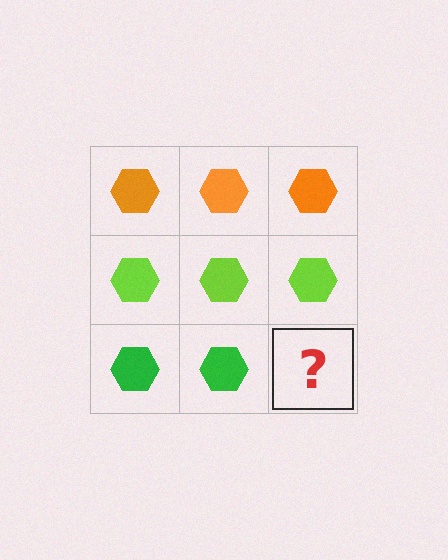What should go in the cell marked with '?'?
The missing cell should contain a green hexagon.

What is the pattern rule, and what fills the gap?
The rule is that each row has a consistent color. The gap should be filled with a green hexagon.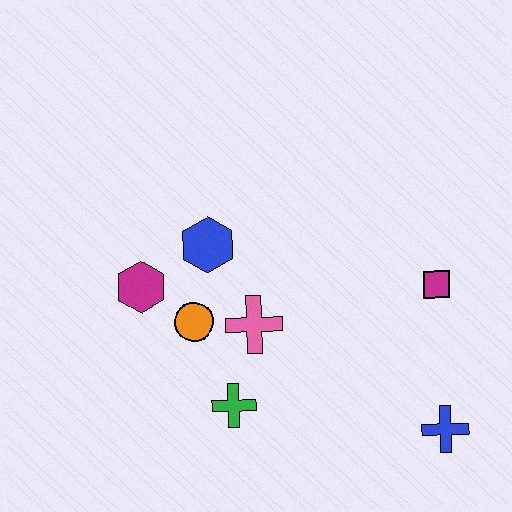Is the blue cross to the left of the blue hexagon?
No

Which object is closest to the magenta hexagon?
The orange circle is closest to the magenta hexagon.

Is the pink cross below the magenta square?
Yes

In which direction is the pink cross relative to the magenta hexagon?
The pink cross is to the right of the magenta hexagon.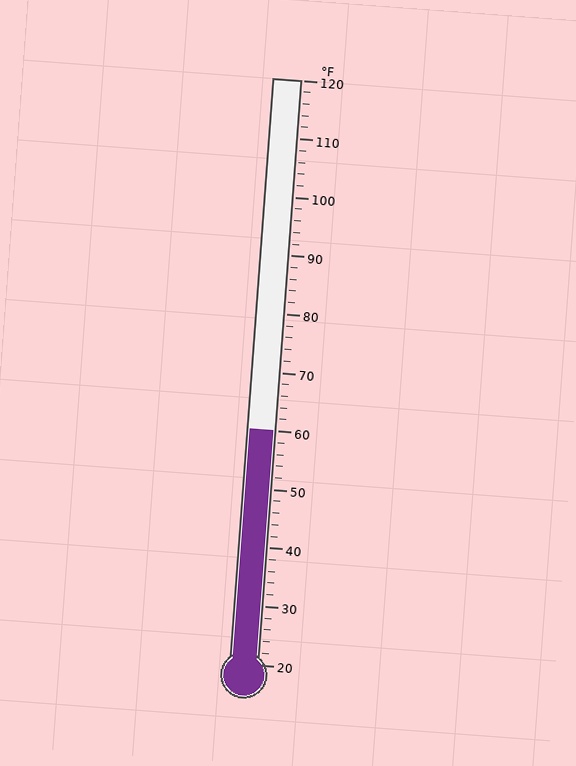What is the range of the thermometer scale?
The thermometer scale ranges from 20°F to 120°F.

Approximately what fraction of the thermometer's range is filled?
The thermometer is filled to approximately 40% of its range.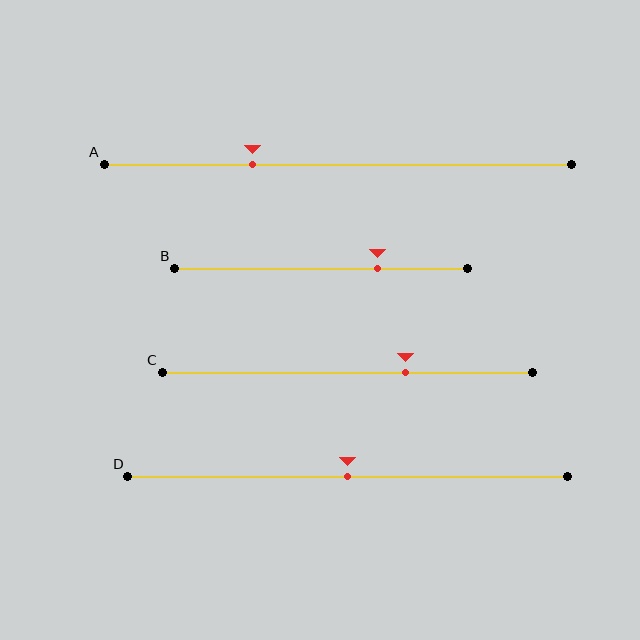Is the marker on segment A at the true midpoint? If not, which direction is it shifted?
No, the marker on segment A is shifted to the left by about 18% of the segment length.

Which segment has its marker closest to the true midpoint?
Segment D has its marker closest to the true midpoint.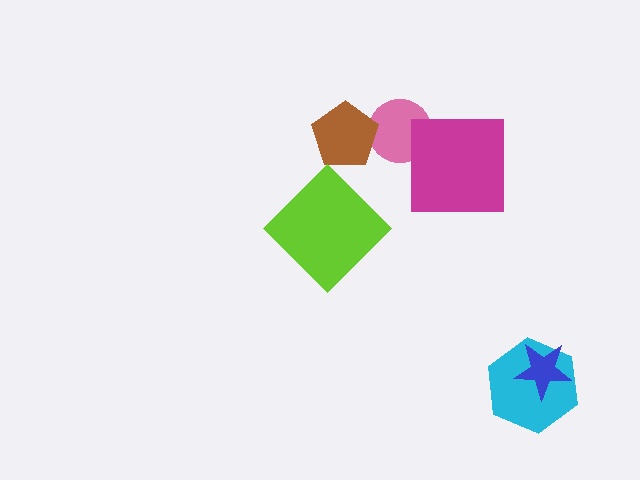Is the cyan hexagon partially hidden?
Yes, it is partially covered by another shape.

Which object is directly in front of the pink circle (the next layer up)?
The magenta square is directly in front of the pink circle.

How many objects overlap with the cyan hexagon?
1 object overlaps with the cyan hexagon.